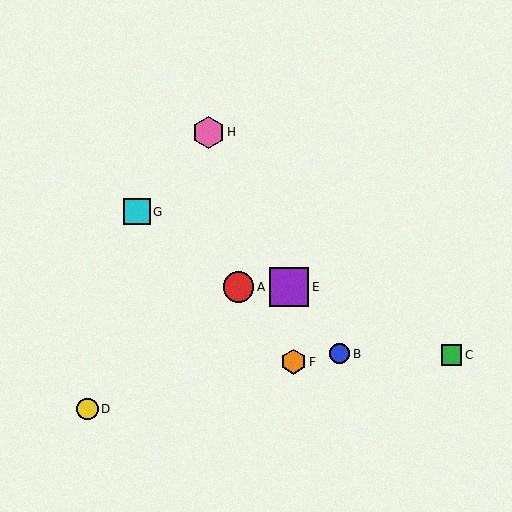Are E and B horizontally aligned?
No, E is at y≈287 and B is at y≈354.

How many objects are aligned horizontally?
2 objects (A, E) are aligned horizontally.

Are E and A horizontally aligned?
Yes, both are at y≈287.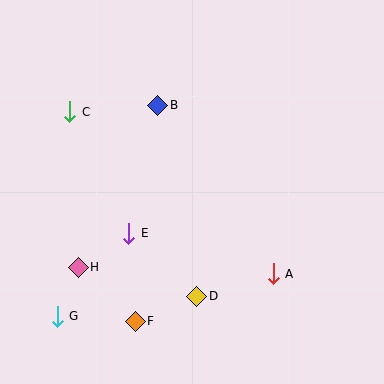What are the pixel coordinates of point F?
Point F is at (135, 321).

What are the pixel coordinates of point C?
Point C is at (70, 112).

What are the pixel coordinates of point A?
Point A is at (273, 274).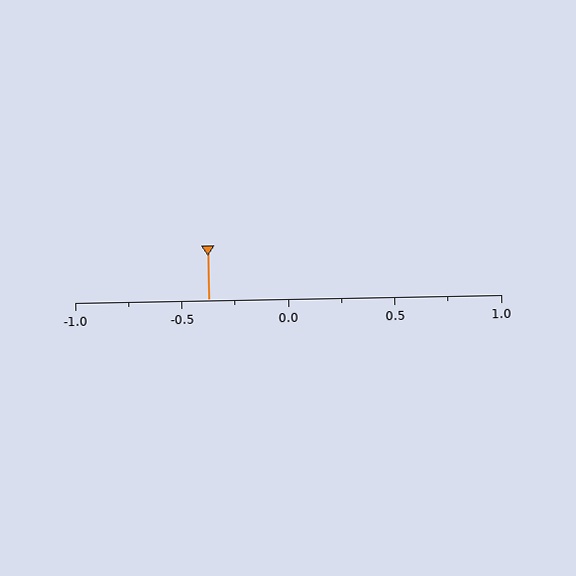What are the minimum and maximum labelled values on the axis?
The axis runs from -1.0 to 1.0.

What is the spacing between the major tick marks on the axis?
The major ticks are spaced 0.5 apart.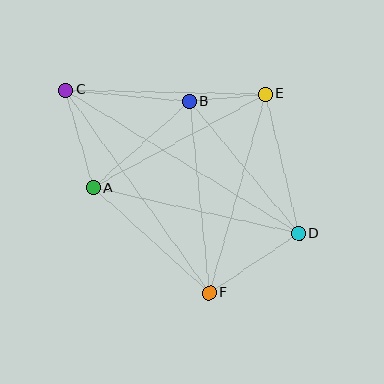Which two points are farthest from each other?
Points C and D are farthest from each other.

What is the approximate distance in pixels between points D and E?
The distance between D and E is approximately 144 pixels.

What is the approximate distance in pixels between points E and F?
The distance between E and F is approximately 207 pixels.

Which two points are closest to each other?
Points B and E are closest to each other.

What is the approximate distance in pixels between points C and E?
The distance between C and E is approximately 200 pixels.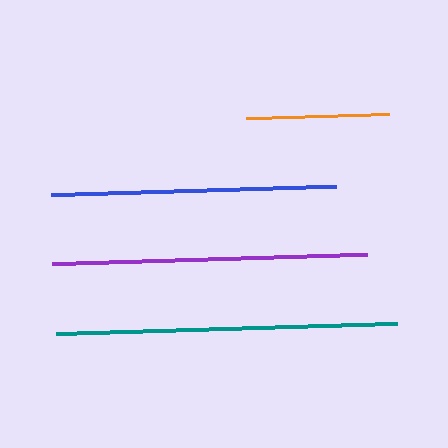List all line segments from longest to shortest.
From longest to shortest: teal, purple, blue, orange.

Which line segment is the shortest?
The orange line is the shortest at approximately 143 pixels.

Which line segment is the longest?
The teal line is the longest at approximately 340 pixels.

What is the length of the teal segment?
The teal segment is approximately 340 pixels long.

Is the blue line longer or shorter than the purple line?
The purple line is longer than the blue line.